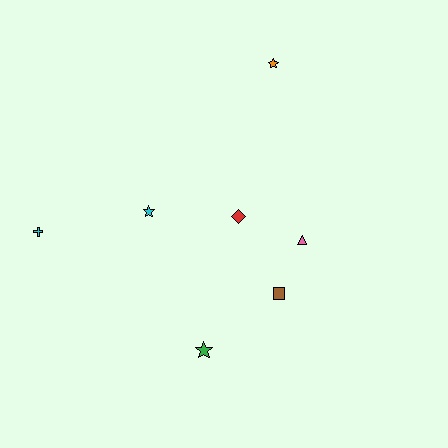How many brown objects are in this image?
There is 1 brown object.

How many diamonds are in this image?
There is 1 diamond.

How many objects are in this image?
There are 7 objects.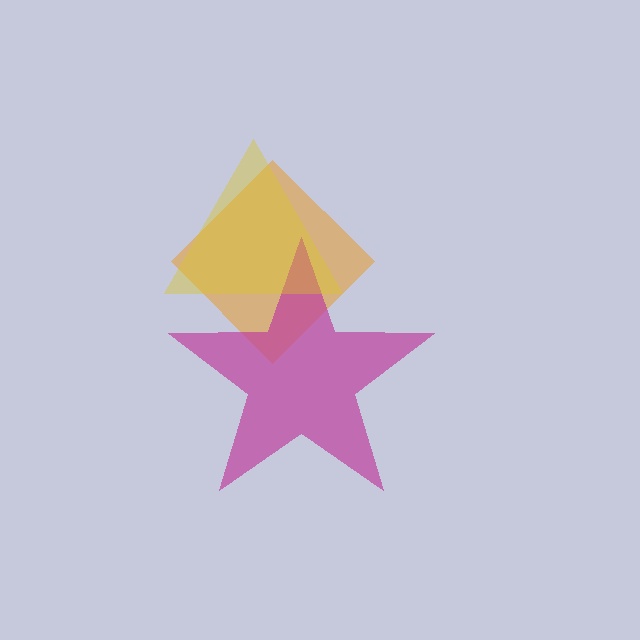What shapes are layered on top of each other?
The layered shapes are: an orange diamond, a magenta star, a yellow triangle.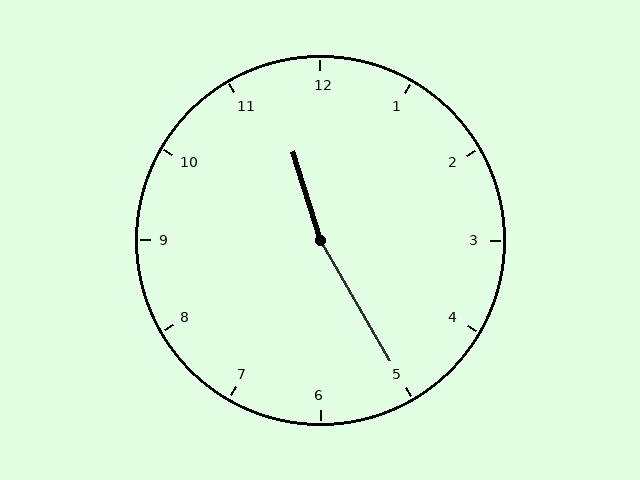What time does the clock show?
11:25.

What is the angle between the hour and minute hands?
Approximately 168 degrees.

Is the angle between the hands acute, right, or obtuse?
It is obtuse.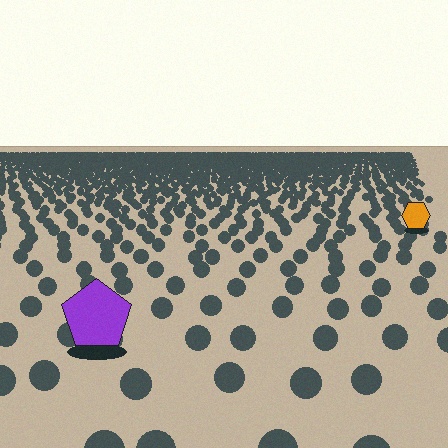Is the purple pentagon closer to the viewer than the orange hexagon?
Yes. The purple pentagon is closer — you can tell from the texture gradient: the ground texture is coarser near it.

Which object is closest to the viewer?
The purple pentagon is closest. The texture marks near it are larger and more spread out.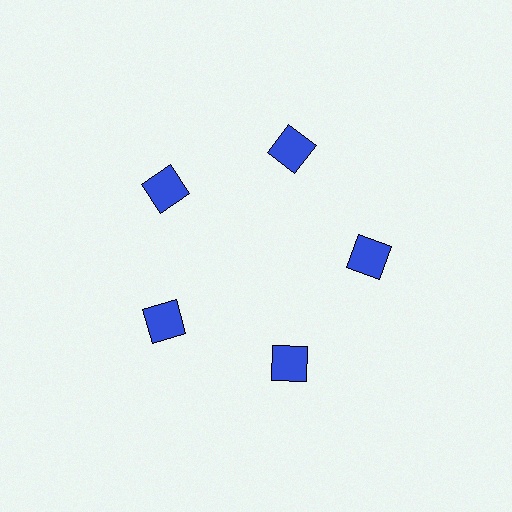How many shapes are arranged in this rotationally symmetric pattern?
There are 5 shapes, arranged in 5 groups of 1.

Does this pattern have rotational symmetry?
Yes, this pattern has 5-fold rotational symmetry. It looks the same after rotating 72 degrees around the center.